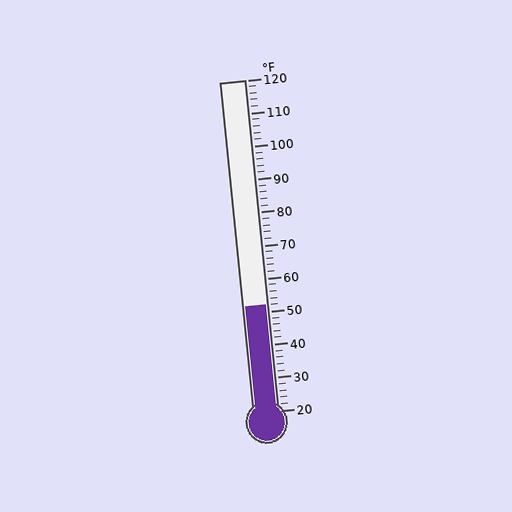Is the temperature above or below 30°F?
The temperature is above 30°F.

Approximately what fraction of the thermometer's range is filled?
The thermometer is filled to approximately 30% of its range.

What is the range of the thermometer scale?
The thermometer scale ranges from 20°F to 120°F.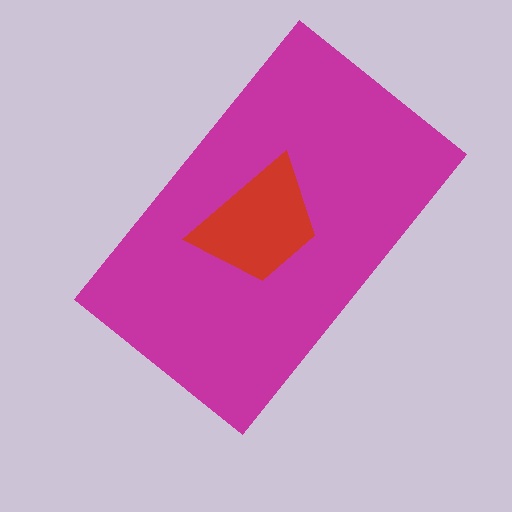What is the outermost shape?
The magenta rectangle.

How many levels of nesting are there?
2.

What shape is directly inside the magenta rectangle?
The red trapezoid.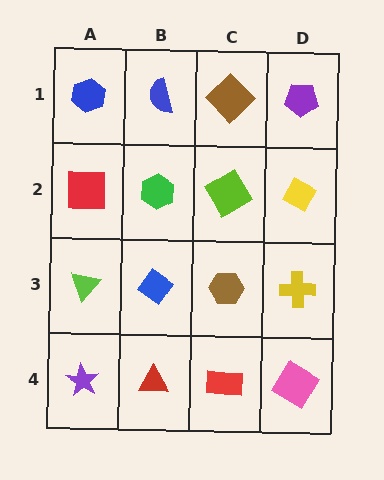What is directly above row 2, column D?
A purple pentagon.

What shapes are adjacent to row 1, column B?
A green hexagon (row 2, column B), a blue hexagon (row 1, column A), a brown diamond (row 1, column C).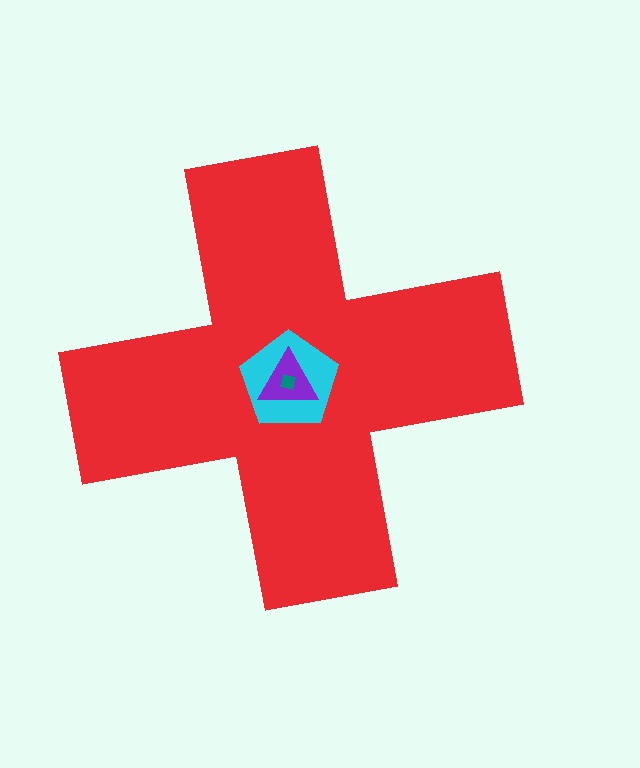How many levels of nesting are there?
4.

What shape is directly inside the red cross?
The cyan pentagon.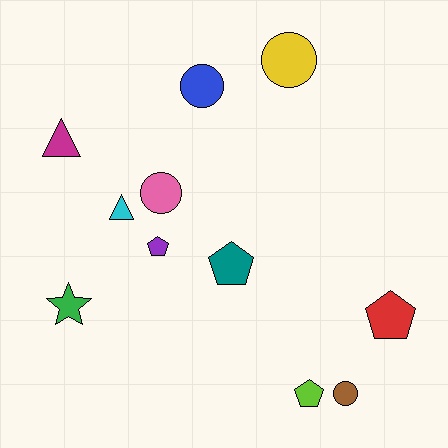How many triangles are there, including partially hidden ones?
There are 2 triangles.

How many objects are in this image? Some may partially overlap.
There are 11 objects.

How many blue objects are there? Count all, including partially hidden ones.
There is 1 blue object.